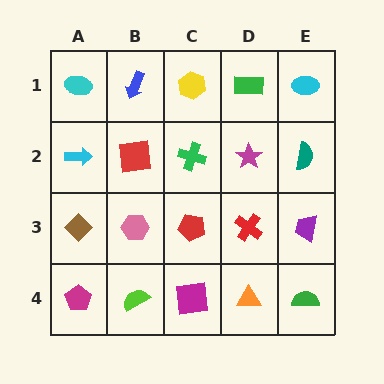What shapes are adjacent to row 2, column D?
A green rectangle (row 1, column D), a red cross (row 3, column D), a green cross (row 2, column C), a teal semicircle (row 2, column E).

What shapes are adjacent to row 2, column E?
A cyan ellipse (row 1, column E), a purple trapezoid (row 3, column E), a magenta star (row 2, column D).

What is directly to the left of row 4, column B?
A magenta pentagon.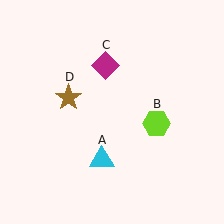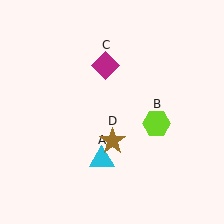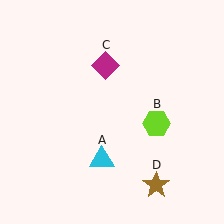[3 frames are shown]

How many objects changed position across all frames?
1 object changed position: brown star (object D).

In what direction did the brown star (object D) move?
The brown star (object D) moved down and to the right.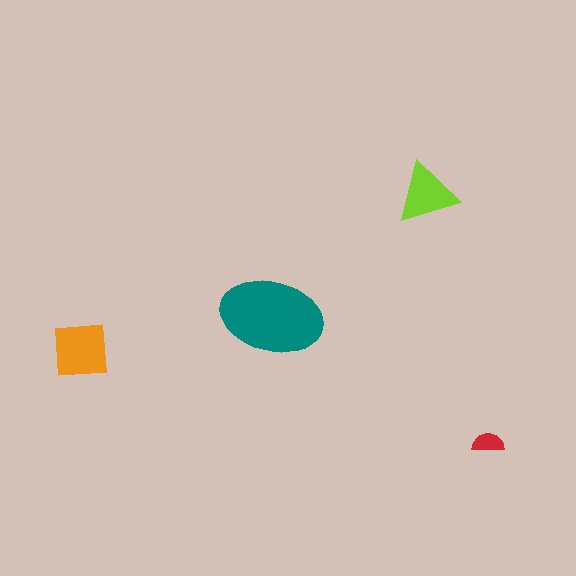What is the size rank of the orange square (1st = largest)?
2nd.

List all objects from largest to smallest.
The teal ellipse, the orange square, the lime triangle, the red semicircle.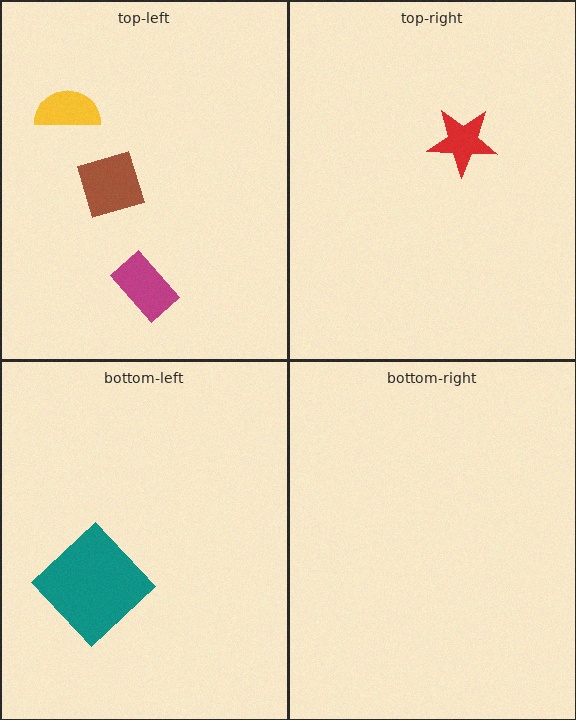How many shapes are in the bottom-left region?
1.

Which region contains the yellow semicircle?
The top-left region.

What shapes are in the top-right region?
The red star.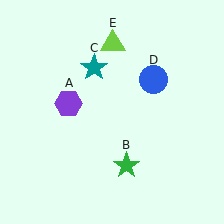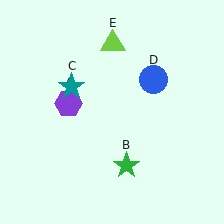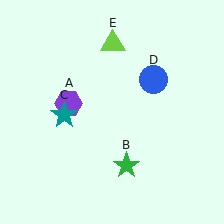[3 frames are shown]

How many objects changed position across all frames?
1 object changed position: teal star (object C).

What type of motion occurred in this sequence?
The teal star (object C) rotated counterclockwise around the center of the scene.